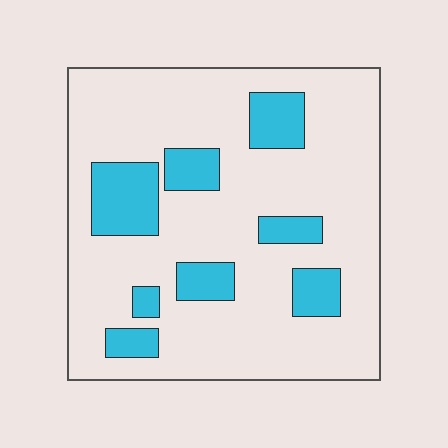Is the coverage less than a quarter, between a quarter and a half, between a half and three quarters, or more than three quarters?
Less than a quarter.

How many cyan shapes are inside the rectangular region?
8.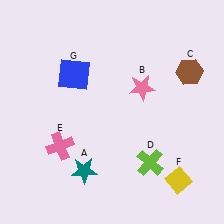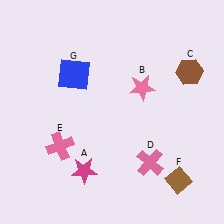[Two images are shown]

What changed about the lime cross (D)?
In Image 1, D is lime. In Image 2, it changed to pink.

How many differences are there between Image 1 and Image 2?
There are 3 differences between the two images.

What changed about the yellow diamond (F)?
In Image 1, F is yellow. In Image 2, it changed to brown.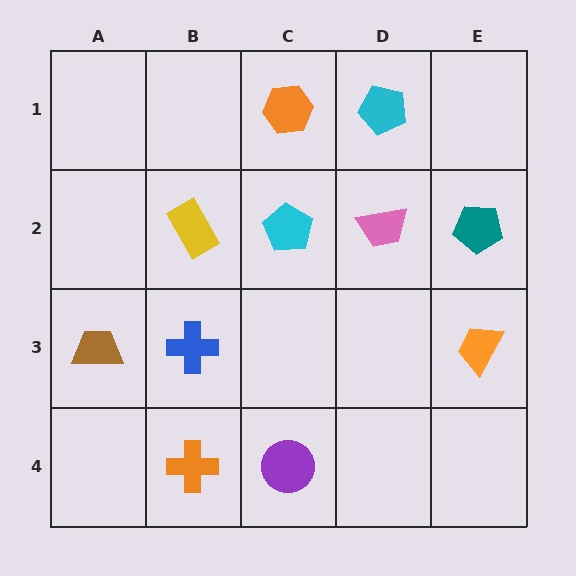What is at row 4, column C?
A purple circle.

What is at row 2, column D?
A pink trapezoid.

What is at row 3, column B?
A blue cross.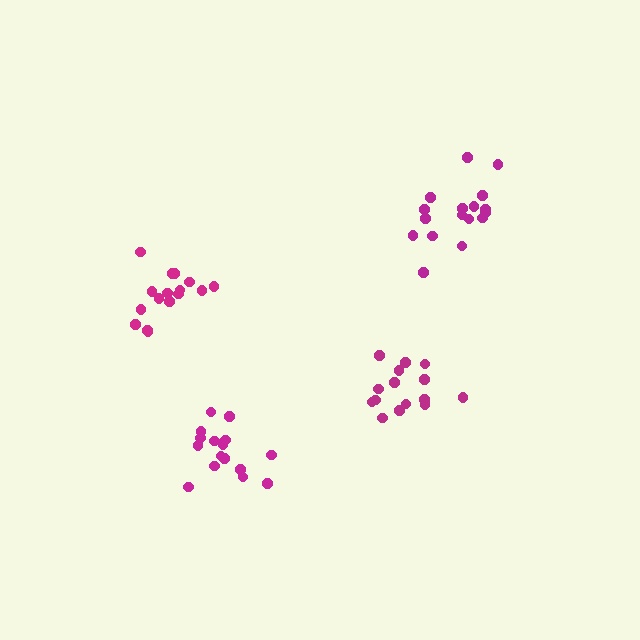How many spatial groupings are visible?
There are 4 spatial groupings.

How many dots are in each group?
Group 1: 16 dots, Group 2: 15 dots, Group 3: 16 dots, Group 4: 17 dots (64 total).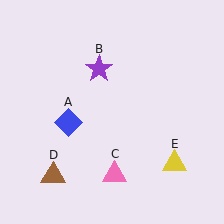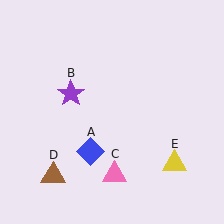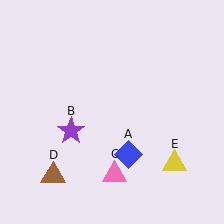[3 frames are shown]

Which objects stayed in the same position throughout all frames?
Pink triangle (object C) and brown triangle (object D) and yellow triangle (object E) remained stationary.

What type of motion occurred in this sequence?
The blue diamond (object A), purple star (object B) rotated counterclockwise around the center of the scene.